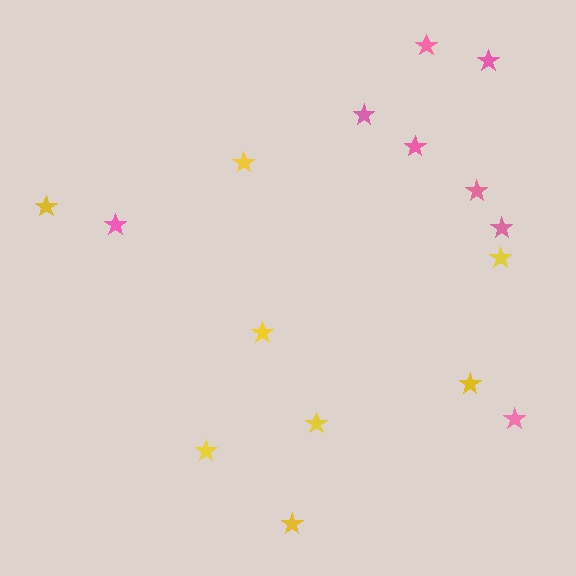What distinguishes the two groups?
There are 2 groups: one group of pink stars (8) and one group of yellow stars (8).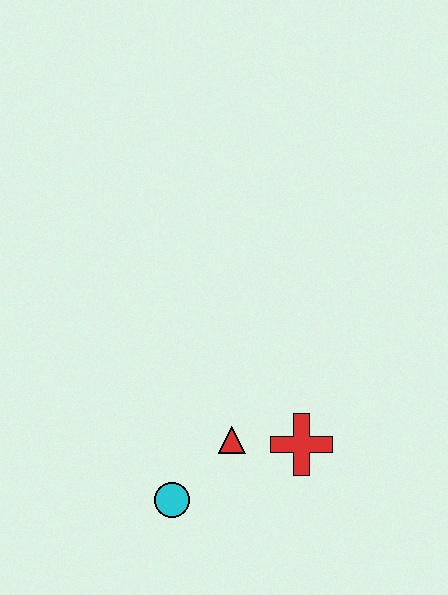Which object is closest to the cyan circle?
The red triangle is closest to the cyan circle.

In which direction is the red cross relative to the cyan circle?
The red cross is to the right of the cyan circle.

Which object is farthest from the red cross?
The cyan circle is farthest from the red cross.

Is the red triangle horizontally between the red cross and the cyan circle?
Yes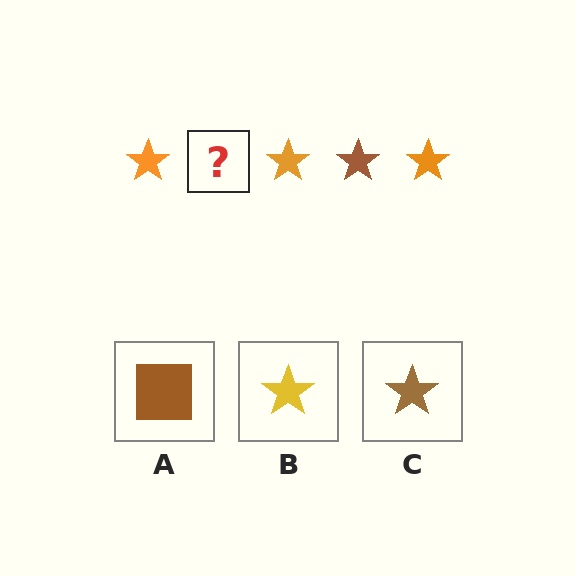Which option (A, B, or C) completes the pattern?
C.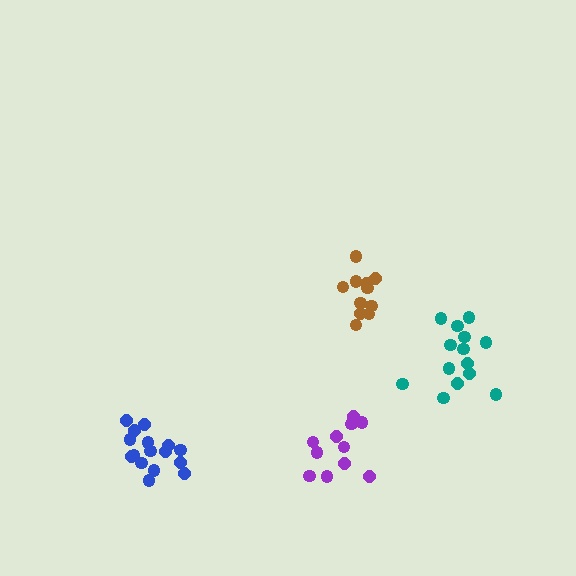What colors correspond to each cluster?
The clusters are colored: brown, teal, blue, purple.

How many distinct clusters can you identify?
There are 4 distinct clusters.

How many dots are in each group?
Group 1: 11 dots, Group 2: 14 dots, Group 3: 16 dots, Group 4: 11 dots (52 total).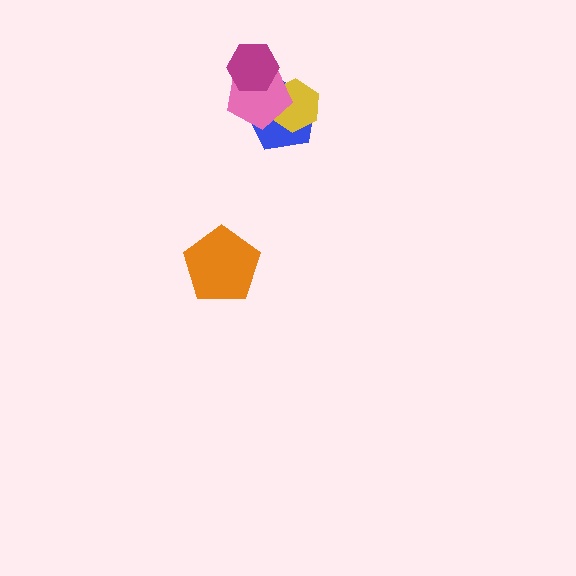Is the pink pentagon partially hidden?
Yes, it is partially covered by another shape.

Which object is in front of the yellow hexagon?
The pink pentagon is in front of the yellow hexagon.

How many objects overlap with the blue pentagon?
3 objects overlap with the blue pentagon.